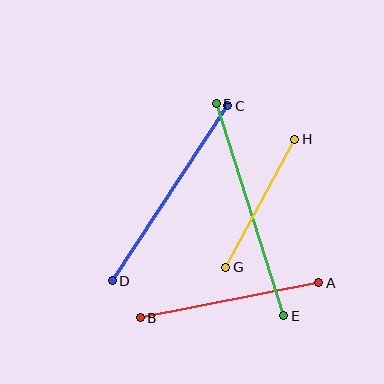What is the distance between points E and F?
The distance is approximately 223 pixels.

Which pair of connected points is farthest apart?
Points E and F are farthest apart.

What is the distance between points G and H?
The distance is approximately 146 pixels.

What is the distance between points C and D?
The distance is approximately 210 pixels.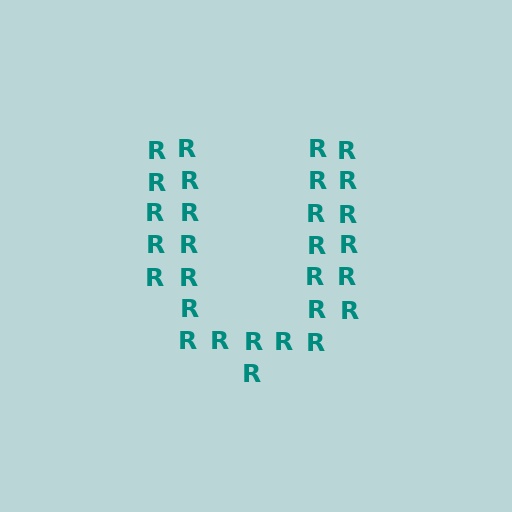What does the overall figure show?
The overall figure shows the letter U.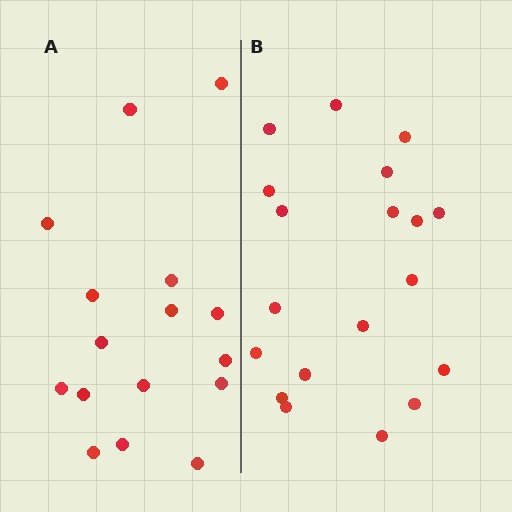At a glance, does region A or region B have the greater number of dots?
Region B (the right region) has more dots.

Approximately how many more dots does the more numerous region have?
Region B has just a few more — roughly 2 or 3 more dots than region A.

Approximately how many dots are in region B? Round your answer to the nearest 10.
About 20 dots. (The exact count is 19, which rounds to 20.)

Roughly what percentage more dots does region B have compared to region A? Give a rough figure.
About 20% more.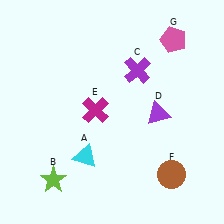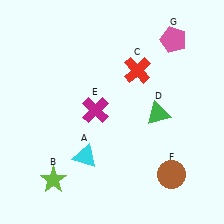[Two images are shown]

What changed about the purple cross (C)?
In Image 1, C is purple. In Image 2, it changed to red.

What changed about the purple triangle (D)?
In Image 1, D is purple. In Image 2, it changed to green.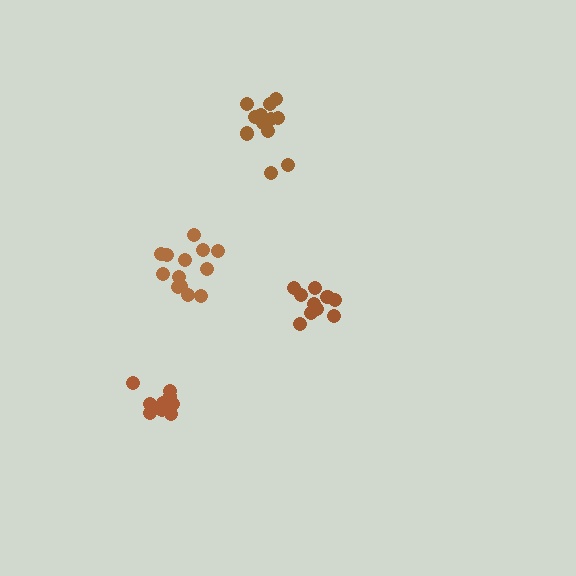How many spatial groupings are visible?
There are 4 spatial groupings.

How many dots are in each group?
Group 1: 12 dots, Group 2: 13 dots, Group 3: 9 dots, Group 4: 10 dots (44 total).